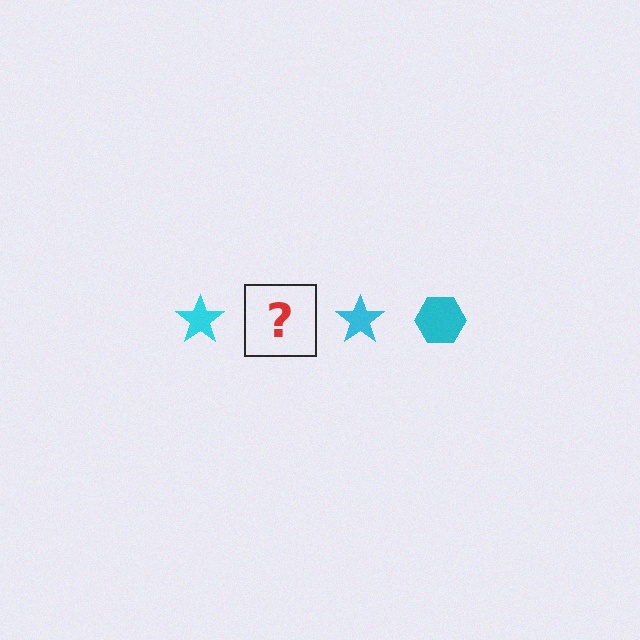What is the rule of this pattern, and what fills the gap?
The rule is that the pattern cycles through star, hexagon shapes in cyan. The gap should be filled with a cyan hexagon.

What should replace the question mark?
The question mark should be replaced with a cyan hexagon.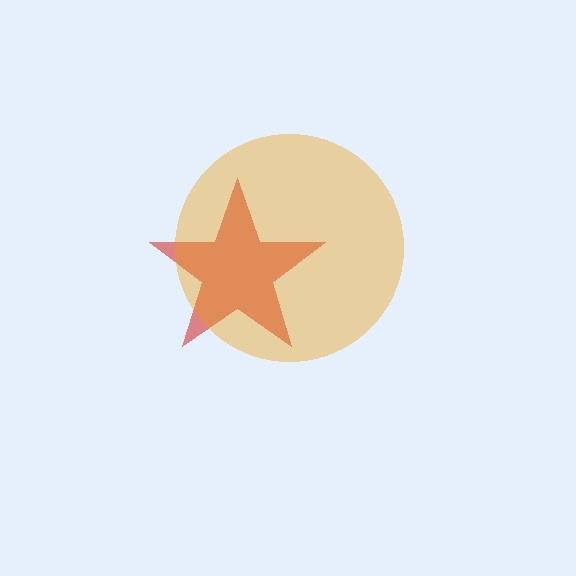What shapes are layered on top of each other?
The layered shapes are: a red star, an orange circle.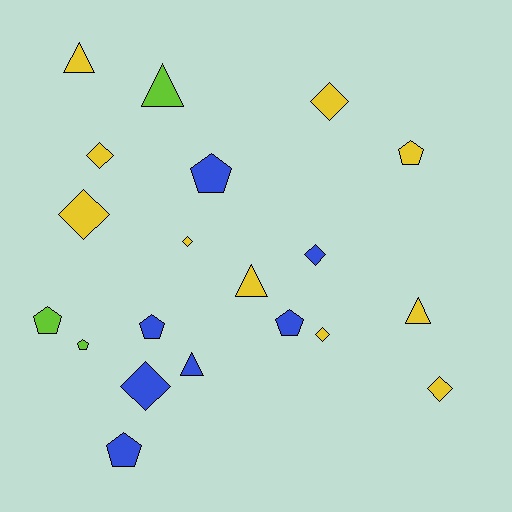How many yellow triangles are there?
There are 3 yellow triangles.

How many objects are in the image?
There are 20 objects.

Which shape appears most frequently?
Diamond, with 8 objects.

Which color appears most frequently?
Yellow, with 10 objects.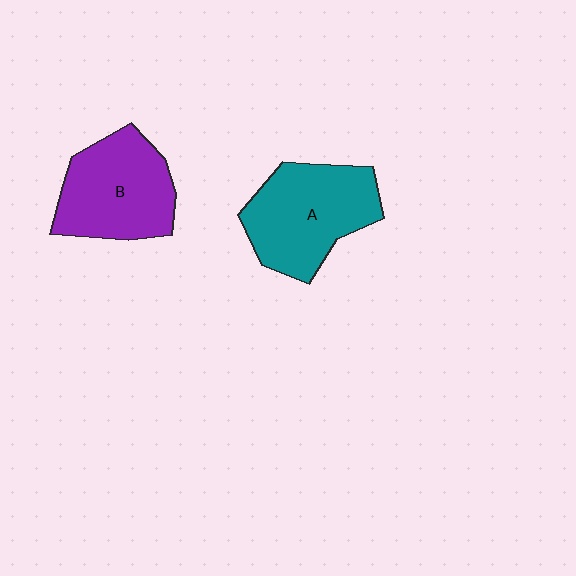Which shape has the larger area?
Shape A (teal).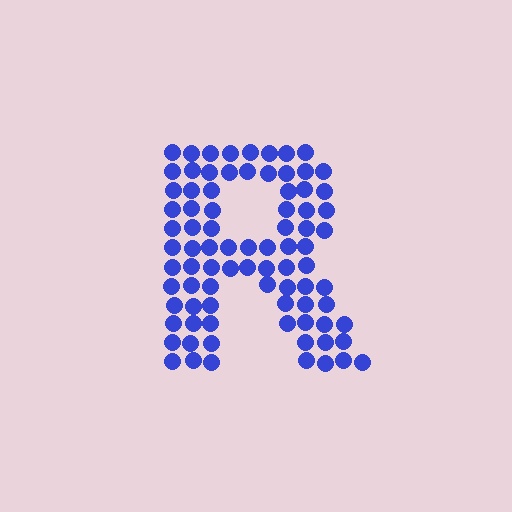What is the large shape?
The large shape is the letter R.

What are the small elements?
The small elements are circles.